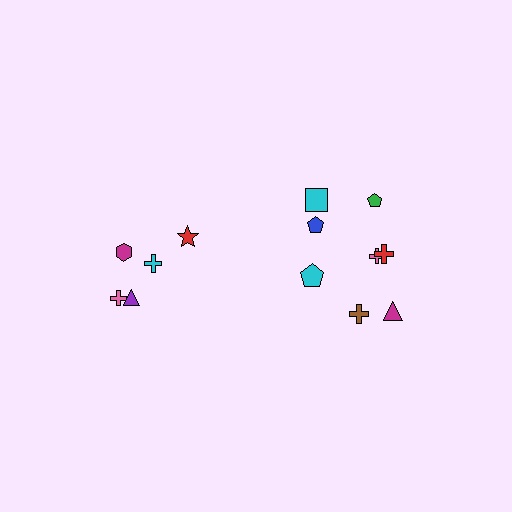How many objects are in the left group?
There are 5 objects.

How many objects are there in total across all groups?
There are 13 objects.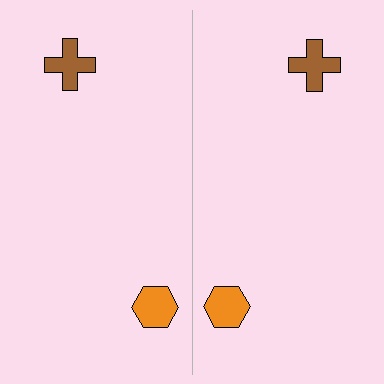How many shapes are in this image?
There are 4 shapes in this image.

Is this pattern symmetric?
Yes, this pattern has bilateral (reflection) symmetry.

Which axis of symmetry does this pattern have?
The pattern has a vertical axis of symmetry running through the center of the image.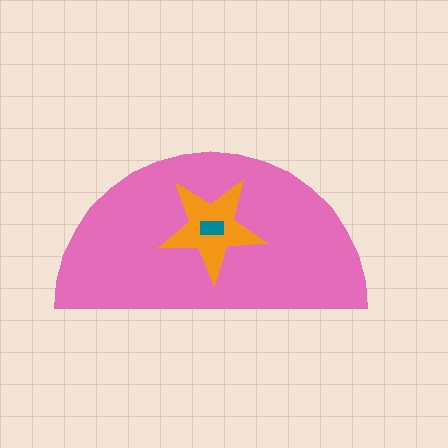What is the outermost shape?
The pink semicircle.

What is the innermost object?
The teal rectangle.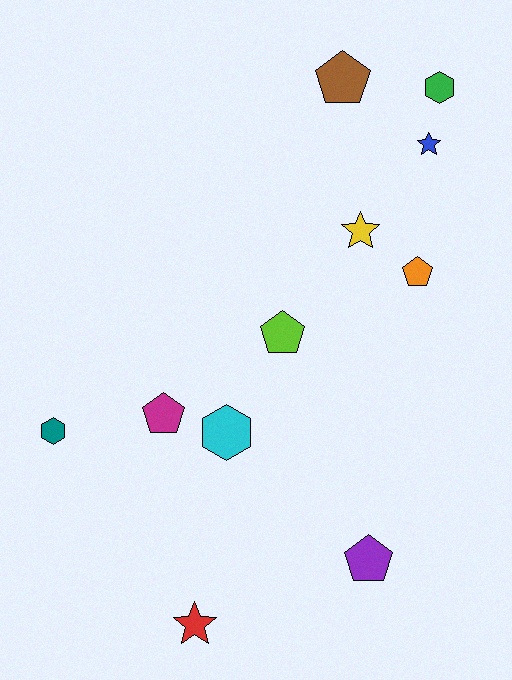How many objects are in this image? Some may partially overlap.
There are 11 objects.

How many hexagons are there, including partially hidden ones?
There are 3 hexagons.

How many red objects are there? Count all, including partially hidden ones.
There is 1 red object.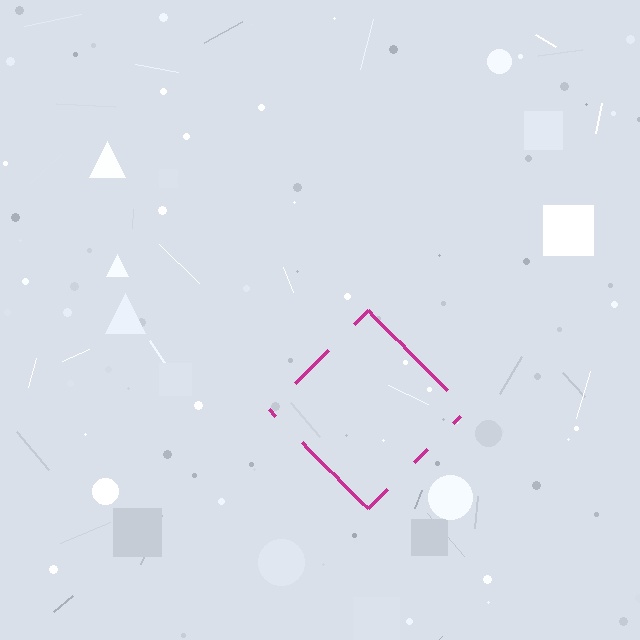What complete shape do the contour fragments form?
The contour fragments form a diamond.